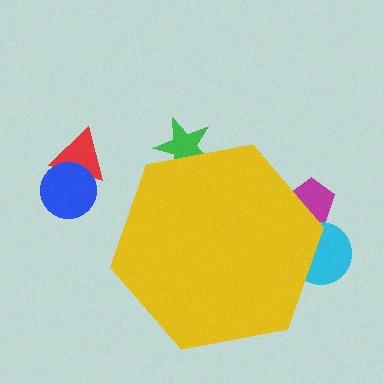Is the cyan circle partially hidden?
Yes, the cyan circle is partially hidden behind the yellow hexagon.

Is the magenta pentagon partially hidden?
Yes, the magenta pentagon is partially hidden behind the yellow hexagon.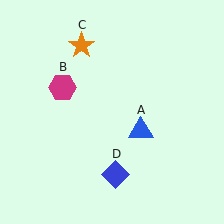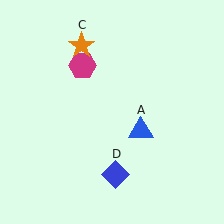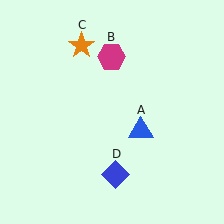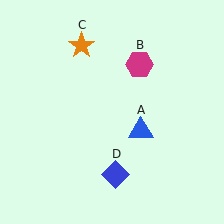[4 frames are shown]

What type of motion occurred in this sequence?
The magenta hexagon (object B) rotated clockwise around the center of the scene.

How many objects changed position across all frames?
1 object changed position: magenta hexagon (object B).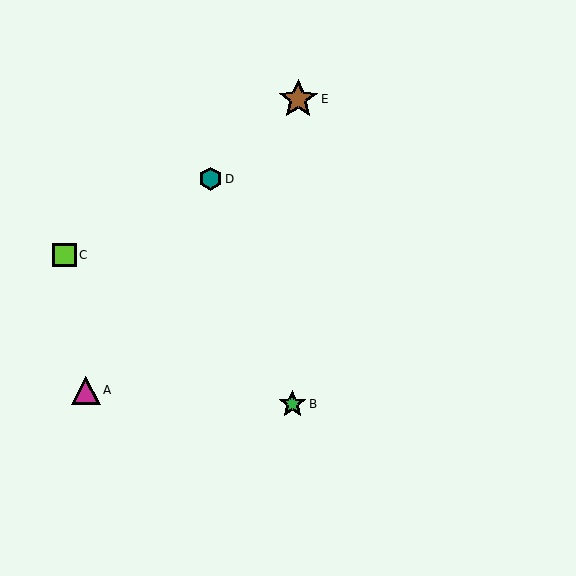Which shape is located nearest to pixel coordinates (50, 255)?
The lime square (labeled C) at (64, 255) is nearest to that location.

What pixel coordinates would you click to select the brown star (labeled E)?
Click at (298, 99) to select the brown star E.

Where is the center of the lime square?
The center of the lime square is at (64, 255).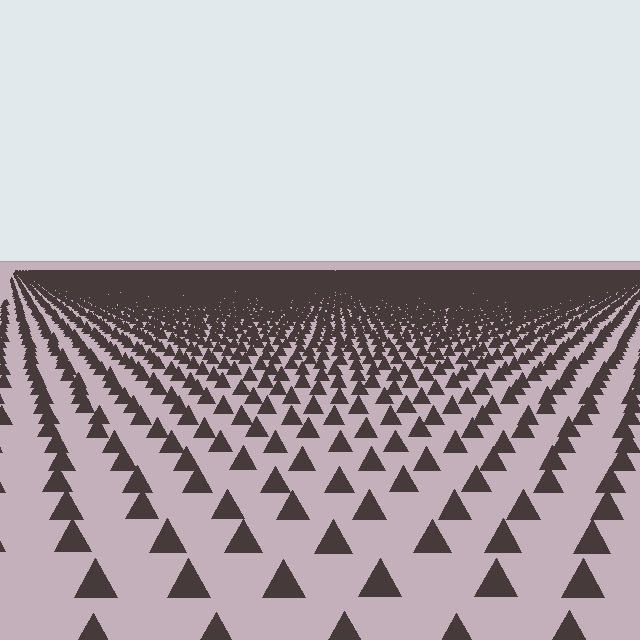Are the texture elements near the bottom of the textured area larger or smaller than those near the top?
Larger. Near the bottom, elements are closer to the viewer and appear at a bigger on-screen size.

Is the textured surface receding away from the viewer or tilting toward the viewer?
The surface is receding away from the viewer. Texture elements get smaller and denser toward the top.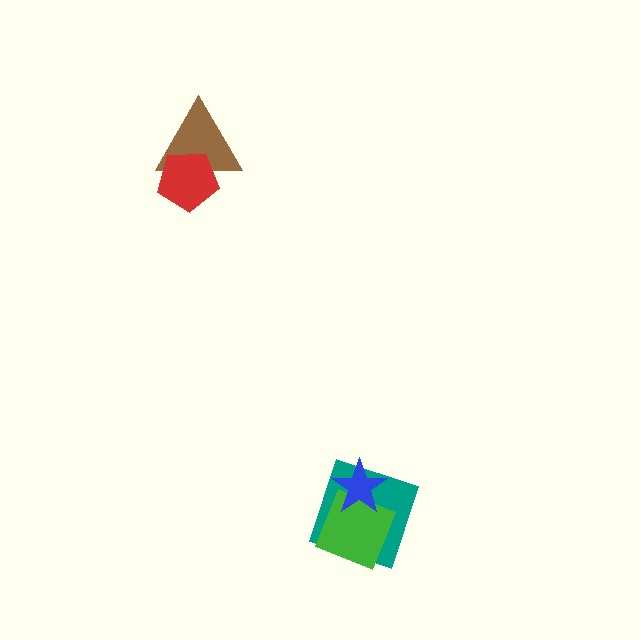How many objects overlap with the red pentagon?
1 object overlaps with the red pentagon.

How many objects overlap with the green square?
2 objects overlap with the green square.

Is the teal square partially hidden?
Yes, it is partially covered by another shape.